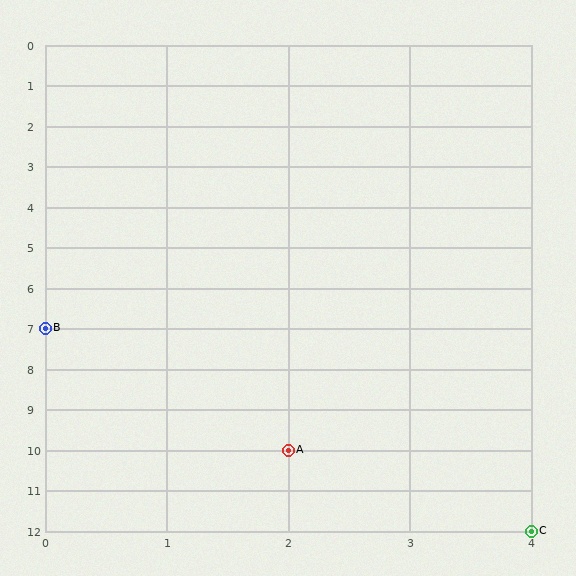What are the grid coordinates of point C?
Point C is at grid coordinates (4, 12).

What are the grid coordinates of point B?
Point B is at grid coordinates (0, 7).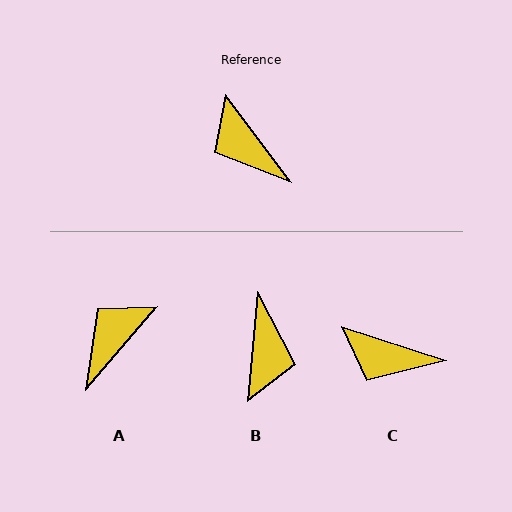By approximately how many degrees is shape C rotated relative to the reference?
Approximately 36 degrees counter-clockwise.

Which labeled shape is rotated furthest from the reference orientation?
B, about 138 degrees away.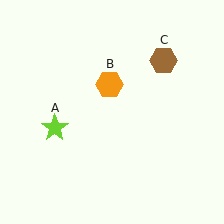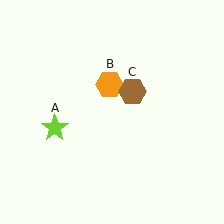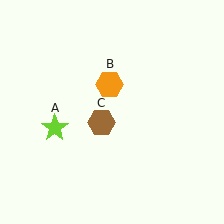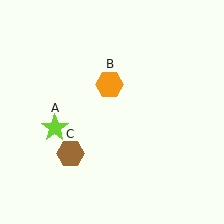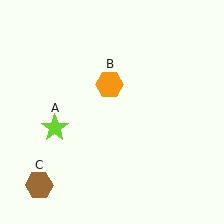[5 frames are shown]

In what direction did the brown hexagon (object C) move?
The brown hexagon (object C) moved down and to the left.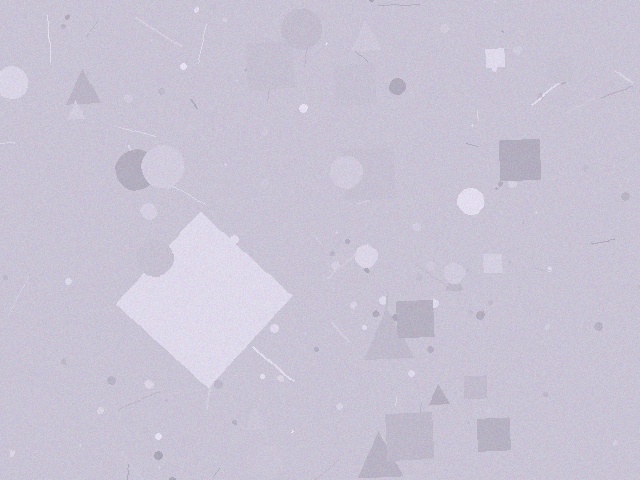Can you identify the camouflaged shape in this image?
The camouflaged shape is a diamond.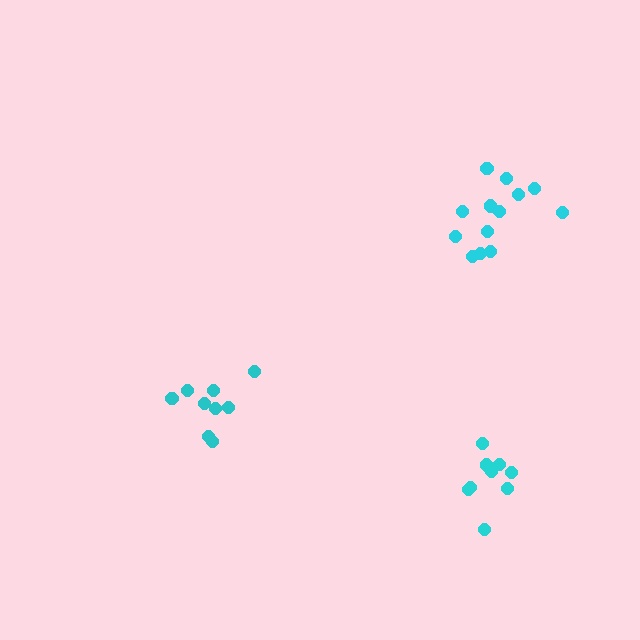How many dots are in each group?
Group 1: 9 dots, Group 2: 13 dots, Group 3: 9 dots (31 total).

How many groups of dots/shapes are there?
There are 3 groups.